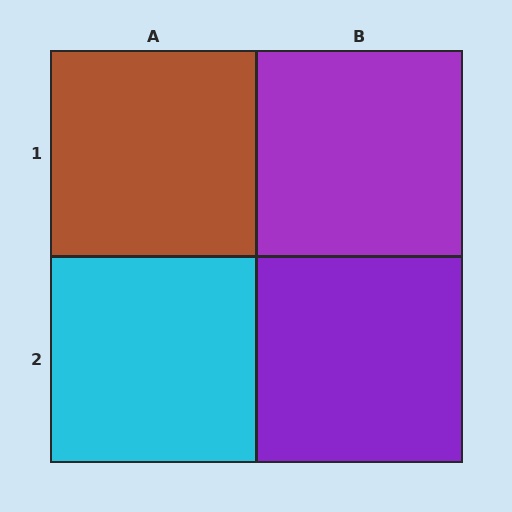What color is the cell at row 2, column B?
Purple.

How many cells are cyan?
1 cell is cyan.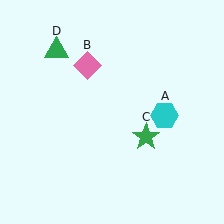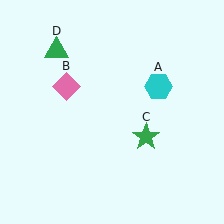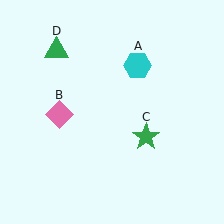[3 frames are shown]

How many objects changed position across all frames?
2 objects changed position: cyan hexagon (object A), pink diamond (object B).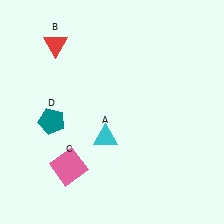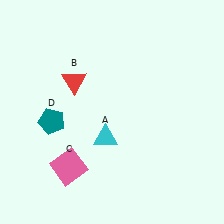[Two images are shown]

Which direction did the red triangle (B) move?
The red triangle (B) moved down.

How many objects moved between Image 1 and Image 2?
1 object moved between the two images.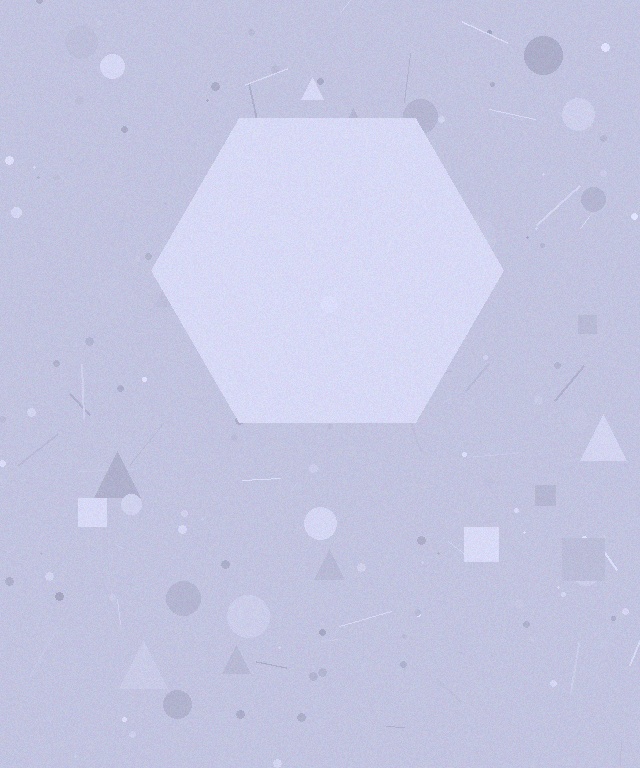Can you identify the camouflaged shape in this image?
The camouflaged shape is a hexagon.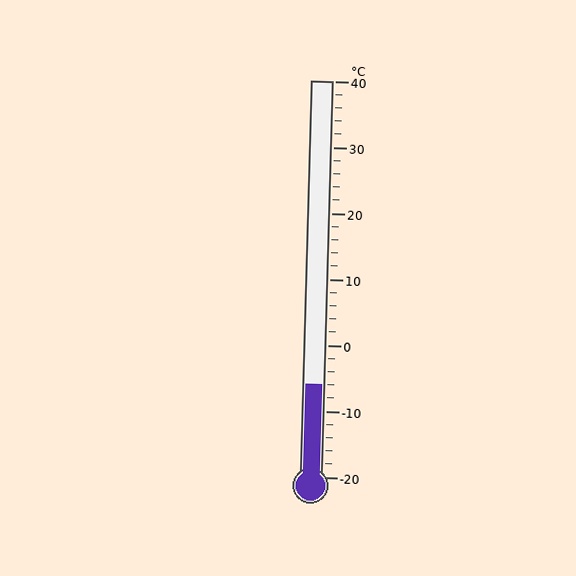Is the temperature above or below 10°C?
The temperature is below 10°C.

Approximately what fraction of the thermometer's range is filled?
The thermometer is filled to approximately 25% of its range.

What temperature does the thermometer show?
The thermometer shows approximately -6°C.